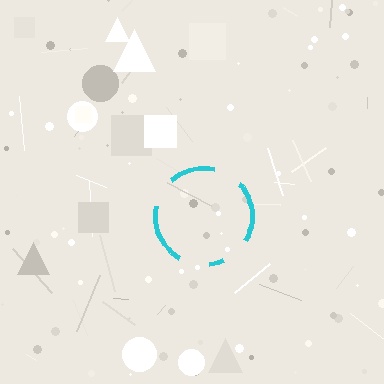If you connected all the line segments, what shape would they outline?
They would outline a circle.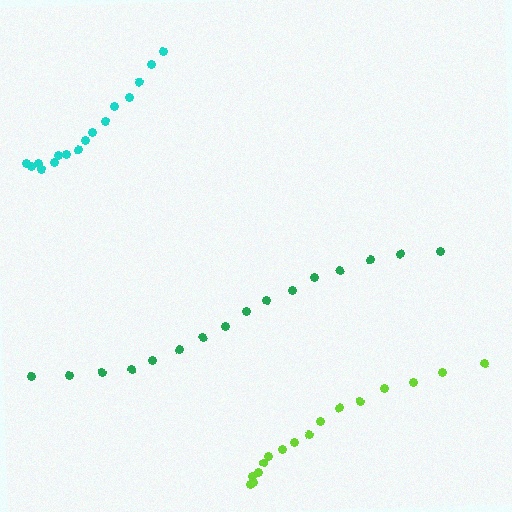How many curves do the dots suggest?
There are 3 distinct paths.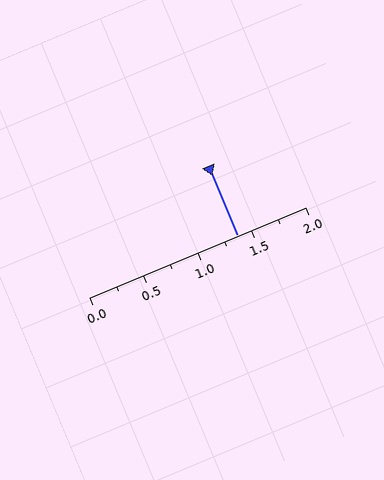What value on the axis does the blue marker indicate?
The marker indicates approximately 1.38.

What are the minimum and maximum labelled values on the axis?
The axis runs from 0.0 to 2.0.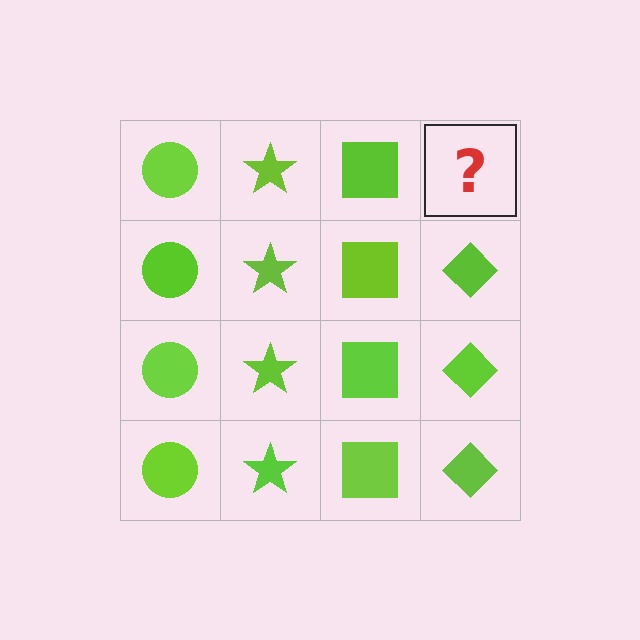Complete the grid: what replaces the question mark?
The question mark should be replaced with a lime diamond.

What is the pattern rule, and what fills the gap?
The rule is that each column has a consistent shape. The gap should be filled with a lime diamond.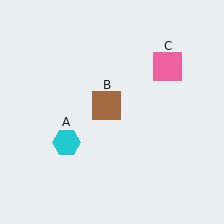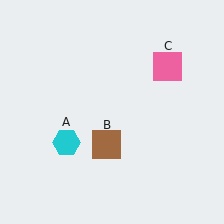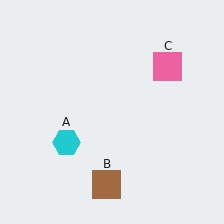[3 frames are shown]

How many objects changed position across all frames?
1 object changed position: brown square (object B).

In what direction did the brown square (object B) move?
The brown square (object B) moved down.